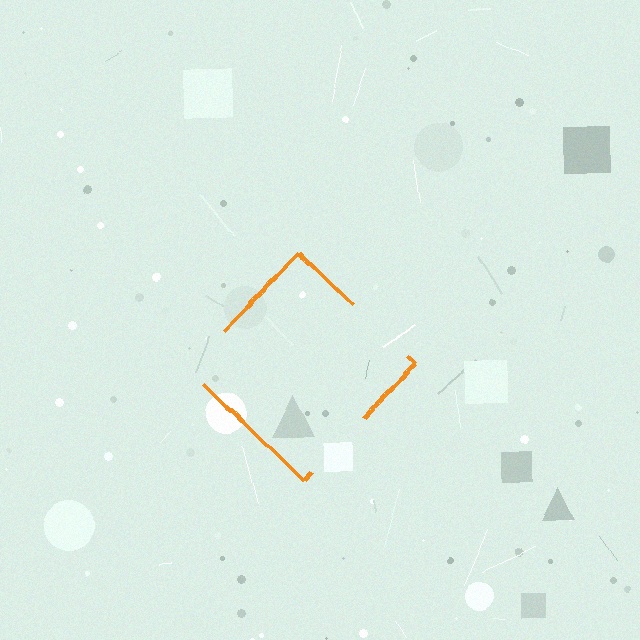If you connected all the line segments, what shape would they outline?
They would outline a diamond.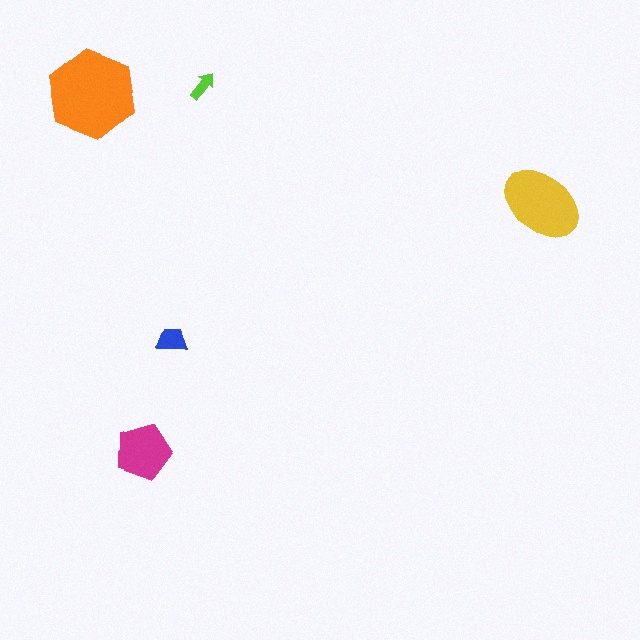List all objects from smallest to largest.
The lime arrow, the blue trapezoid, the magenta pentagon, the yellow ellipse, the orange hexagon.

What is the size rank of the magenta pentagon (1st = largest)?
3rd.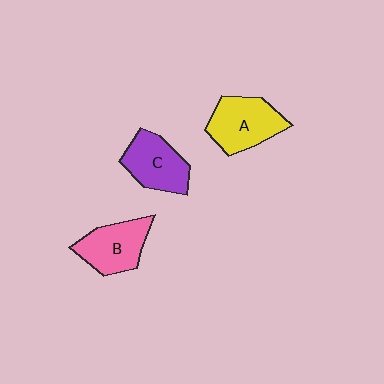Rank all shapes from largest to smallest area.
From largest to smallest: A (yellow), B (pink), C (purple).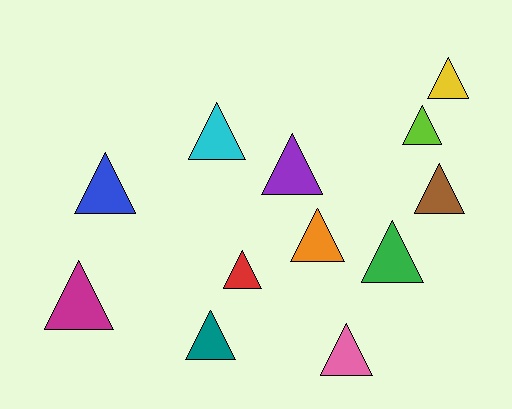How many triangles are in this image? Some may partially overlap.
There are 12 triangles.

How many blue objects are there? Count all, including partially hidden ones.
There is 1 blue object.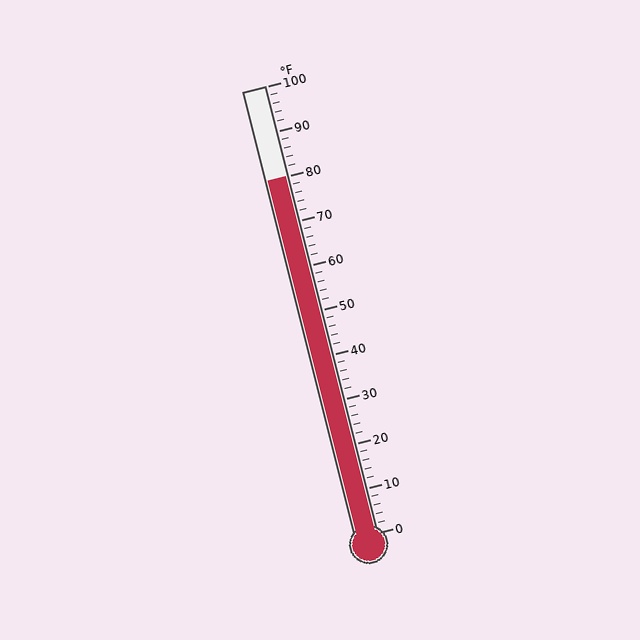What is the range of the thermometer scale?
The thermometer scale ranges from 0°F to 100°F.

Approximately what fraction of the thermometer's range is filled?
The thermometer is filled to approximately 80% of its range.